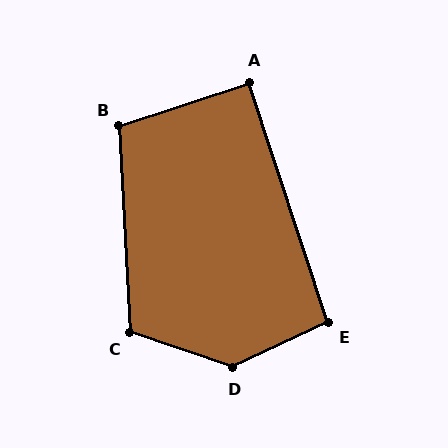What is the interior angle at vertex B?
Approximately 105 degrees (obtuse).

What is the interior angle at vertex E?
Approximately 97 degrees (obtuse).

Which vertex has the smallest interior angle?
A, at approximately 90 degrees.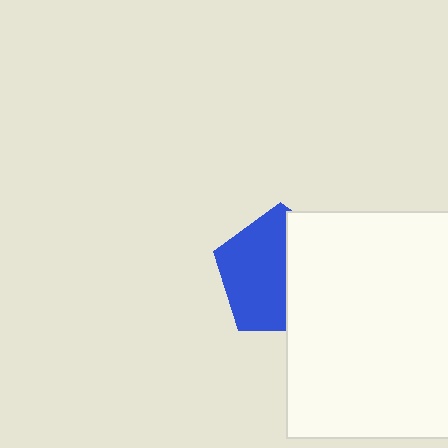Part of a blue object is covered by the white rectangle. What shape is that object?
It is a pentagon.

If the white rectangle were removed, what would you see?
You would see the complete blue pentagon.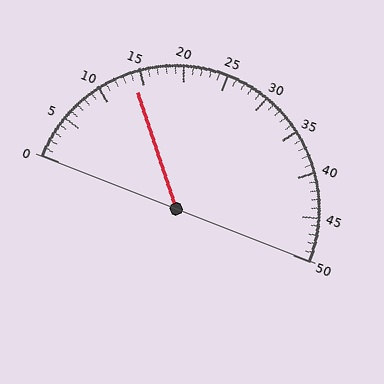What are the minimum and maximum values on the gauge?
The gauge ranges from 0 to 50.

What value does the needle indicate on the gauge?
The needle indicates approximately 14.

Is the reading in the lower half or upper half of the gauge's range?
The reading is in the lower half of the range (0 to 50).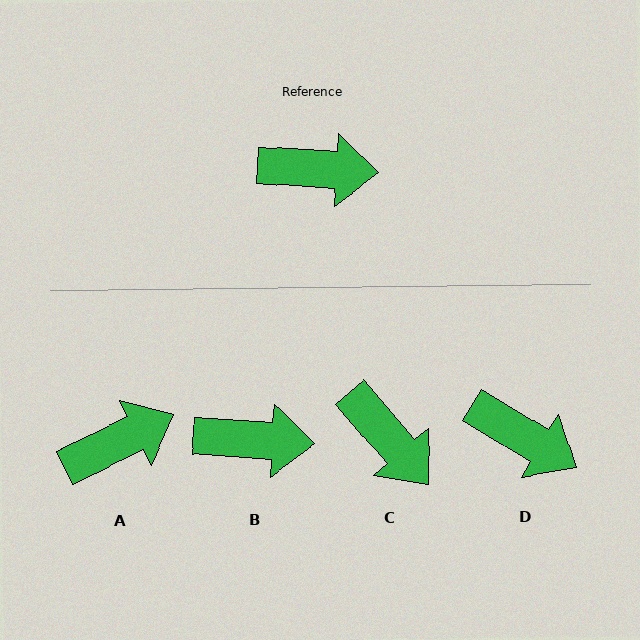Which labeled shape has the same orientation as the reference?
B.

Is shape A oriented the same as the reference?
No, it is off by about 30 degrees.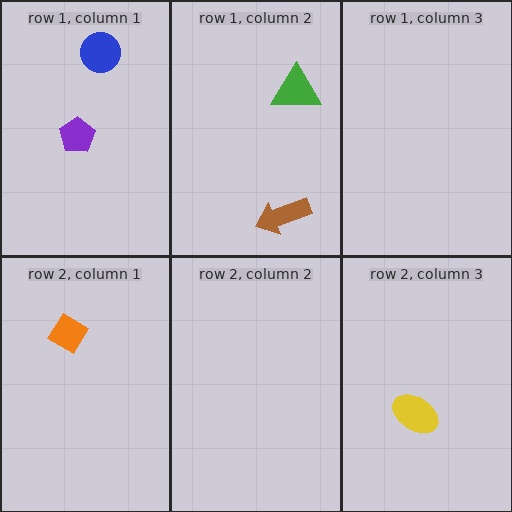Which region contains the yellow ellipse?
The row 2, column 3 region.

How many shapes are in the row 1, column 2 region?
2.